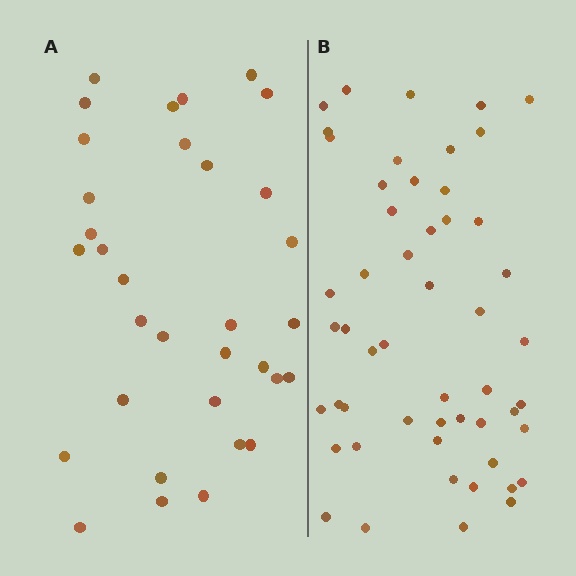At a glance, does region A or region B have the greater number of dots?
Region B (the right region) has more dots.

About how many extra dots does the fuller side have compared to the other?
Region B has approximately 20 more dots than region A.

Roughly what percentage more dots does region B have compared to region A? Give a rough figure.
About 60% more.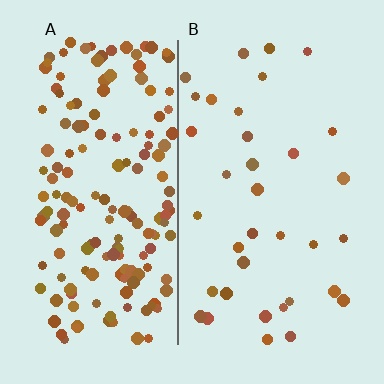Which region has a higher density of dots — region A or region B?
A (the left).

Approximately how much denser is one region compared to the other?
Approximately 4.6× — region A over region B.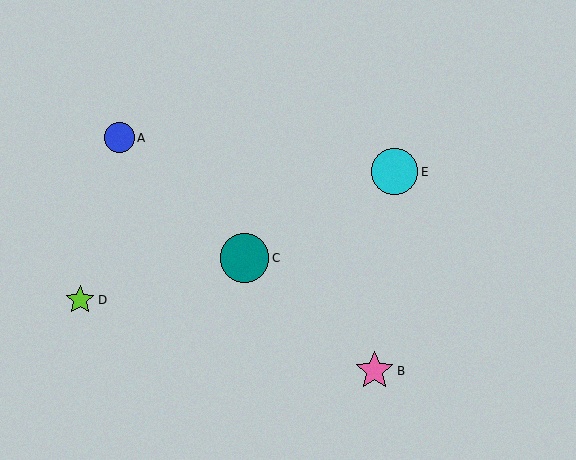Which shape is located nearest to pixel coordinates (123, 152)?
The blue circle (labeled A) at (119, 138) is nearest to that location.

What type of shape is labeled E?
Shape E is a cyan circle.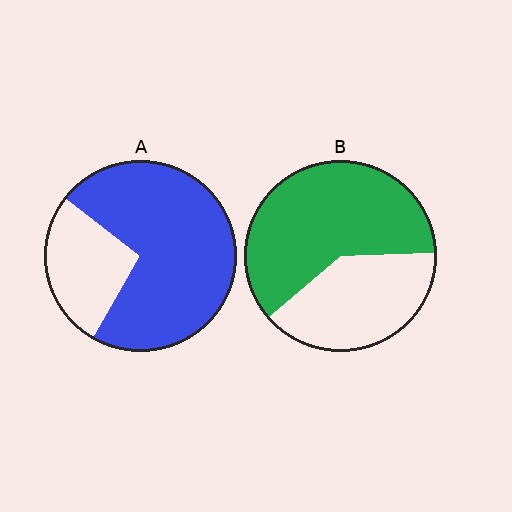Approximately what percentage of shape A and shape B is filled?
A is approximately 75% and B is approximately 60%.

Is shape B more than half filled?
Yes.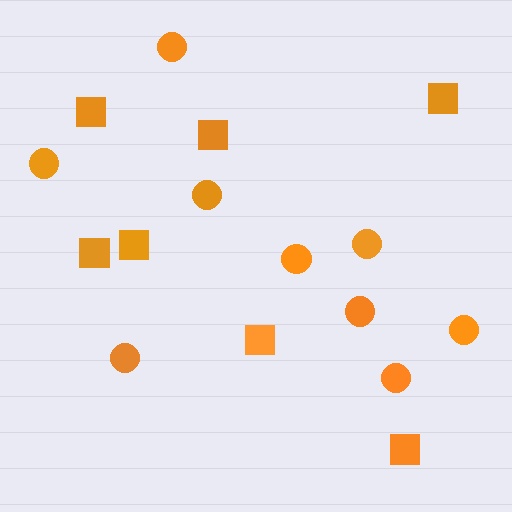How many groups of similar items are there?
There are 2 groups: one group of circles (9) and one group of squares (7).